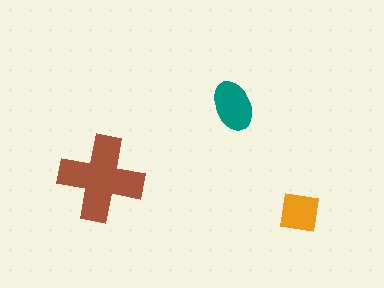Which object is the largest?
The brown cross.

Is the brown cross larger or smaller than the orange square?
Larger.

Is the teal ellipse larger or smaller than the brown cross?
Smaller.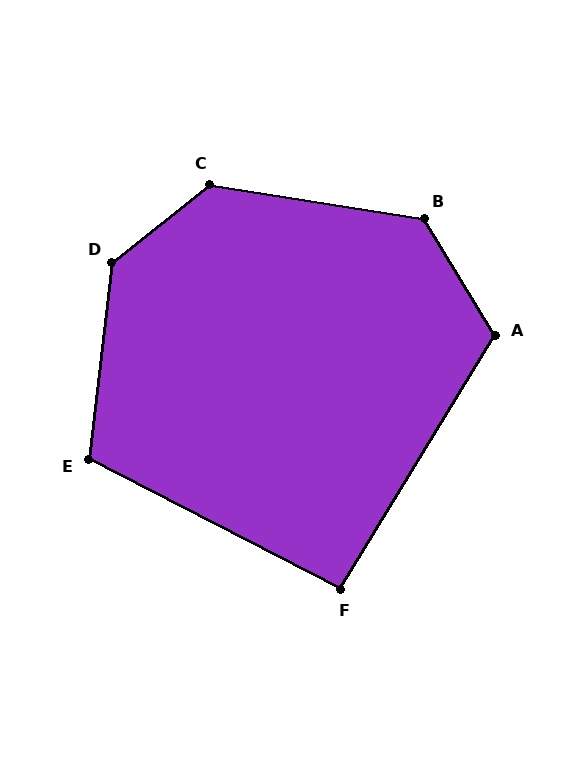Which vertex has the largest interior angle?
D, at approximately 135 degrees.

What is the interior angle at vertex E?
Approximately 111 degrees (obtuse).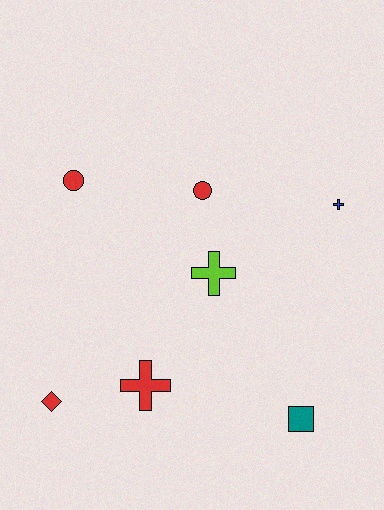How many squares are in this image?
There is 1 square.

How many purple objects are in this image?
There are no purple objects.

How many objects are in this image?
There are 7 objects.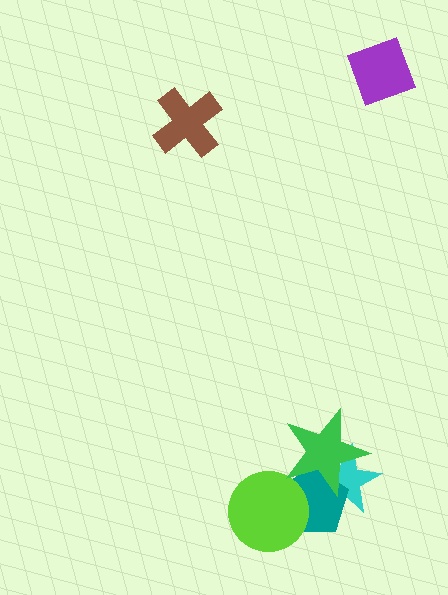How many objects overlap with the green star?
2 objects overlap with the green star.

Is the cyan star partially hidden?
Yes, it is partially covered by another shape.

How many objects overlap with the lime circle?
1 object overlaps with the lime circle.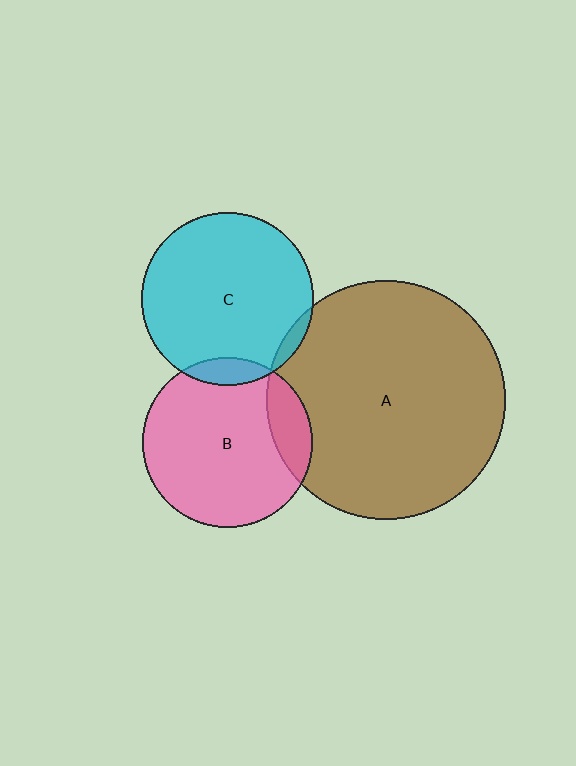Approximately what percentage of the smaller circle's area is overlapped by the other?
Approximately 5%.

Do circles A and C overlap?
Yes.